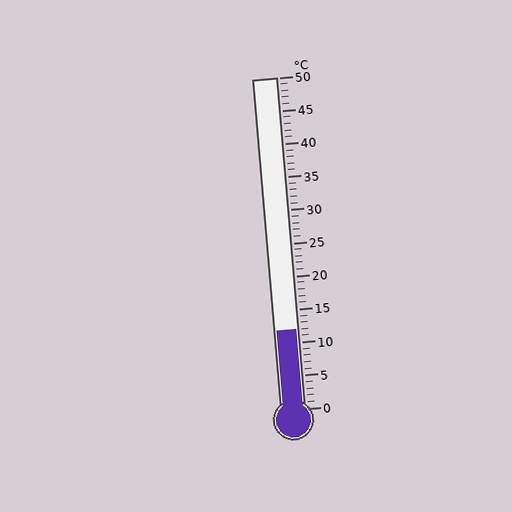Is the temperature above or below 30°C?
The temperature is below 30°C.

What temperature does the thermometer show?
The thermometer shows approximately 12°C.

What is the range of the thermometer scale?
The thermometer scale ranges from 0°C to 50°C.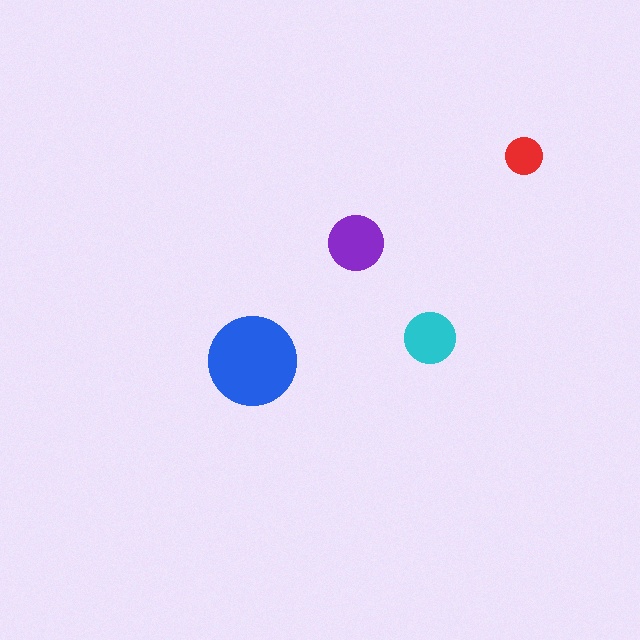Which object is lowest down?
The blue circle is bottommost.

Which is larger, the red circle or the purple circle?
The purple one.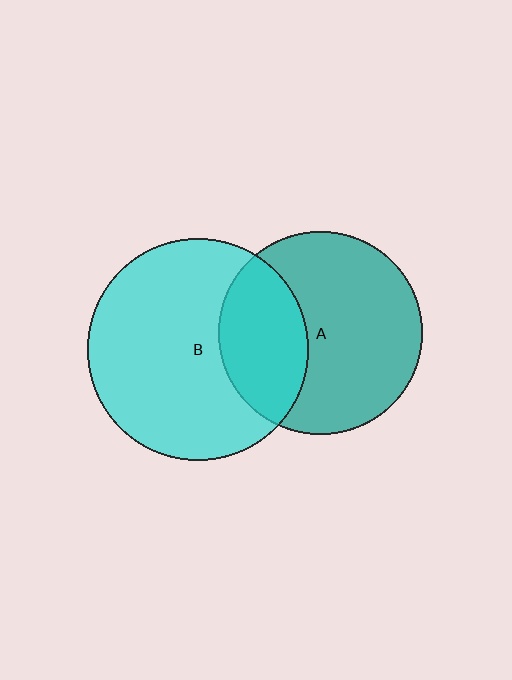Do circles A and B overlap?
Yes.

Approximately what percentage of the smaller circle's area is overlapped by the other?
Approximately 35%.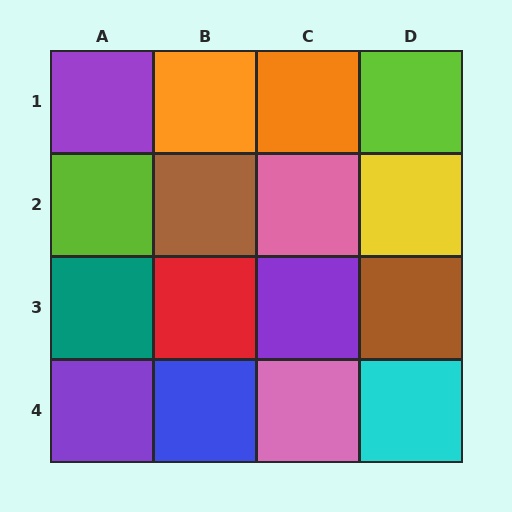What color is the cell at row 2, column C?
Pink.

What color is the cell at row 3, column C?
Purple.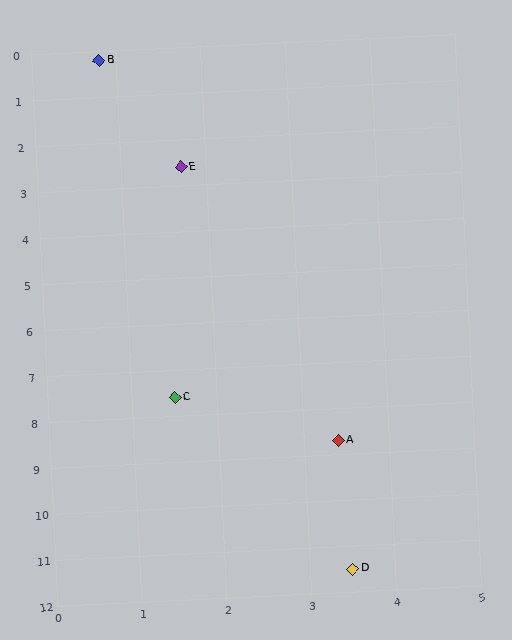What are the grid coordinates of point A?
Point A is at approximately (3.4, 8.7).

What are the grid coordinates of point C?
Point C is at approximately (1.5, 7.6).